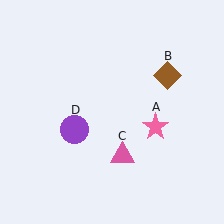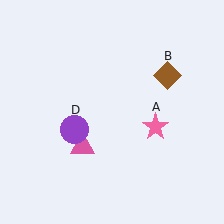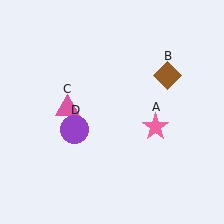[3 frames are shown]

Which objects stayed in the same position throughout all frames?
Pink star (object A) and brown diamond (object B) and purple circle (object D) remained stationary.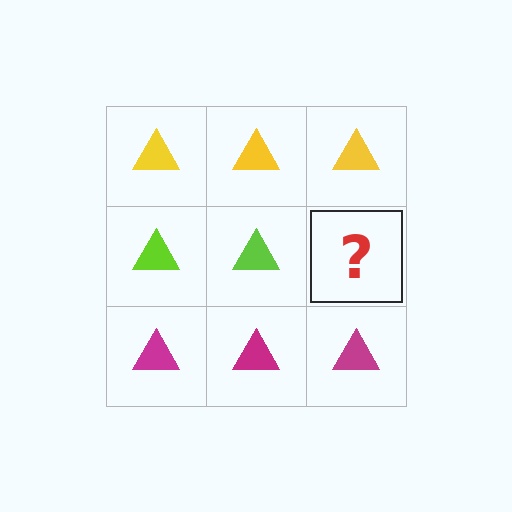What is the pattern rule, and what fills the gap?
The rule is that each row has a consistent color. The gap should be filled with a lime triangle.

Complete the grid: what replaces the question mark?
The question mark should be replaced with a lime triangle.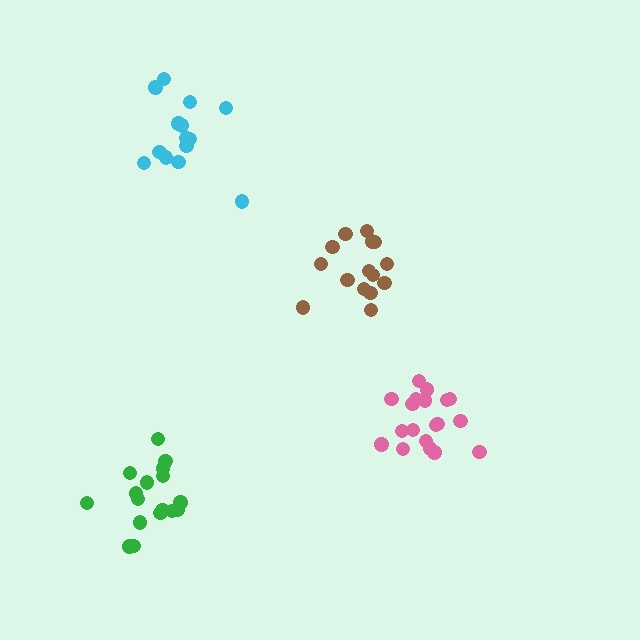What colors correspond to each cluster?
The clusters are colored: pink, brown, cyan, green.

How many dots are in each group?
Group 1: 19 dots, Group 2: 15 dots, Group 3: 14 dots, Group 4: 18 dots (66 total).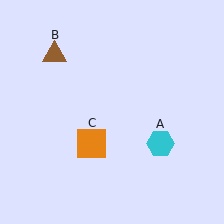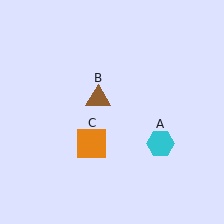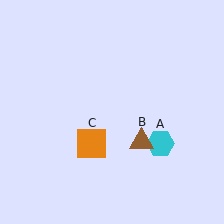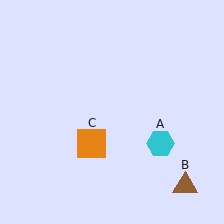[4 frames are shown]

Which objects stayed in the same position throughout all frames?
Cyan hexagon (object A) and orange square (object C) remained stationary.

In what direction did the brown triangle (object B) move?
The brown triangle (object B) moved down and to the right.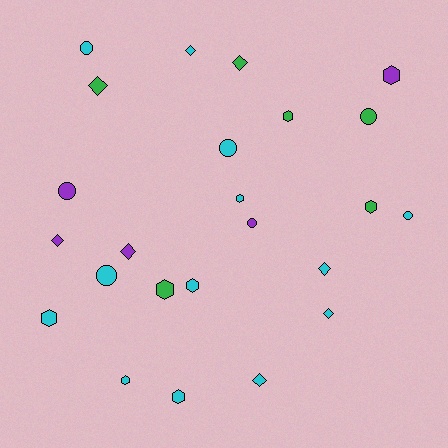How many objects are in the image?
There are 24 objects.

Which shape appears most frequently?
Hexagon, with 9 objects.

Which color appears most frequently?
Cyan, with 13 objects.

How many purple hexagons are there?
There is 1 purple hexagon.